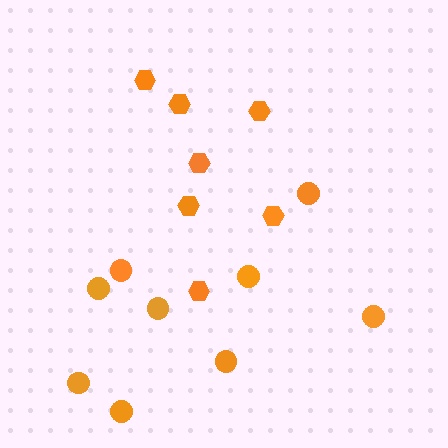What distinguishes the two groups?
There are 2 groups: one group of hexagons (7) and one group of circles (9).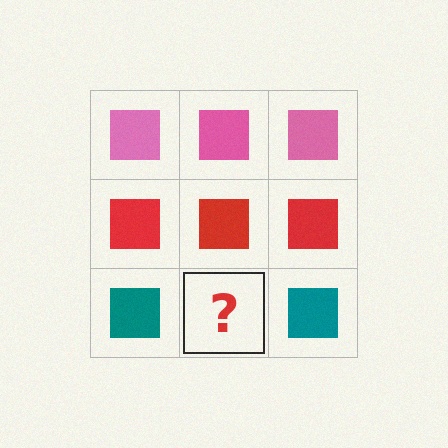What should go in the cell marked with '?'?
The missing cell should contain a teal square.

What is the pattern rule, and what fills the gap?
The rule is that each row has a consistent color. The gap should be filled with a teal square.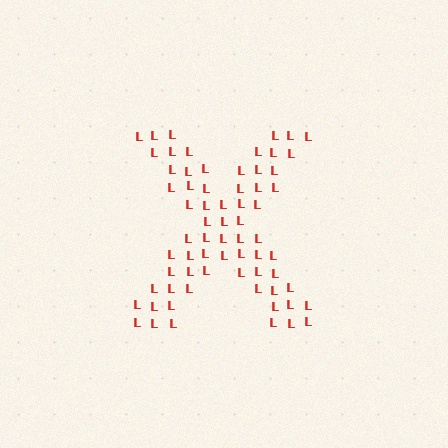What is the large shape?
The large shape is the letter X.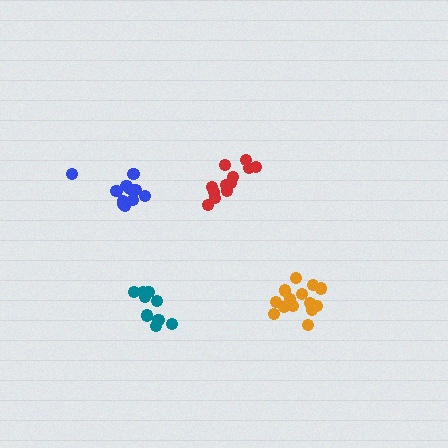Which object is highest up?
The red cluster is topmost.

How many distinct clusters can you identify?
There are 4 distinct clusters.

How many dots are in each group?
Group 1: 11 dots, Group 2: 9 dots, Group 3: 14 dots, Group 4: 12 dots (46 total).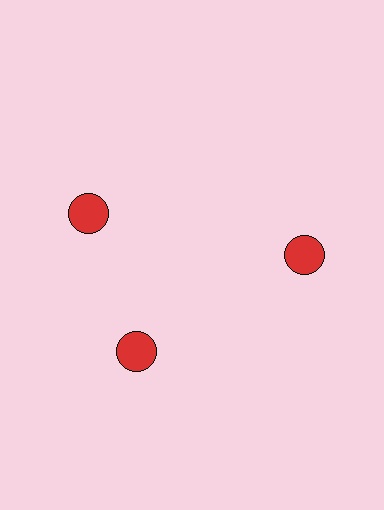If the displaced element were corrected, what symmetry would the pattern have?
It would have 3-fold rotational symmetry — the pattern would map onto itself every 120 degrees.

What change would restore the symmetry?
The symmetry would be restored by rotating it back into even spacing with its neighbors so that all 3 circles sit at equal angles and equal distance from the center.